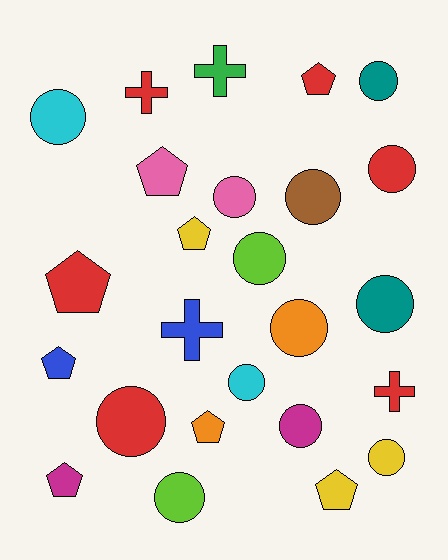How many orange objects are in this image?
There are 2 orange objects.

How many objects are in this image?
There are 25 objects.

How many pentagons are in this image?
There are 8 pentagons.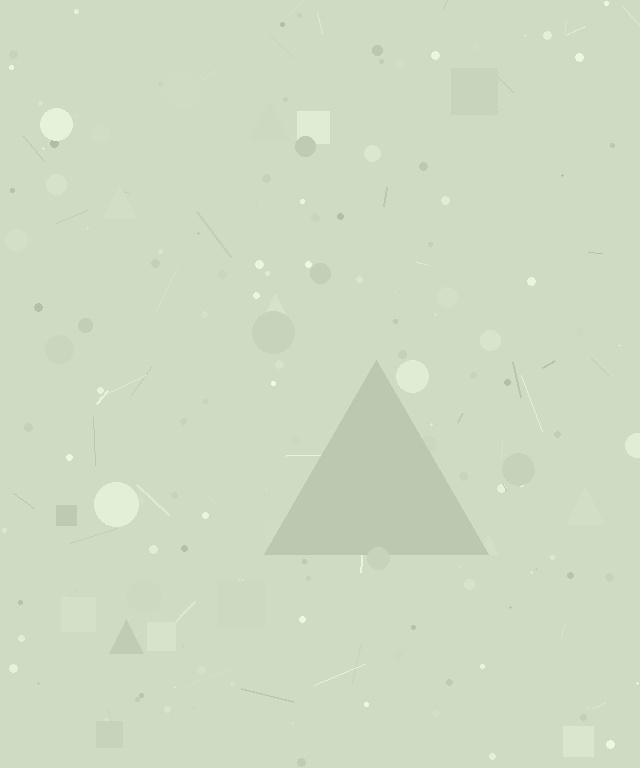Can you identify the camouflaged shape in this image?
The camouflaged shape is a triangle.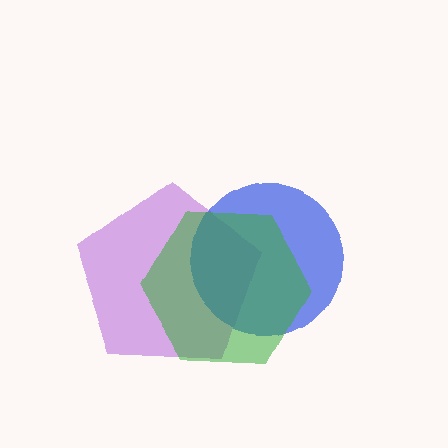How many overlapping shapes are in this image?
There are 3 overlapping shapes in the image.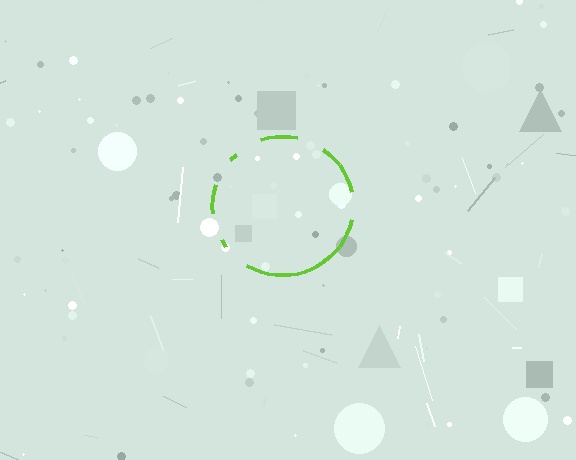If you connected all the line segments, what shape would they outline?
They would outline a circle.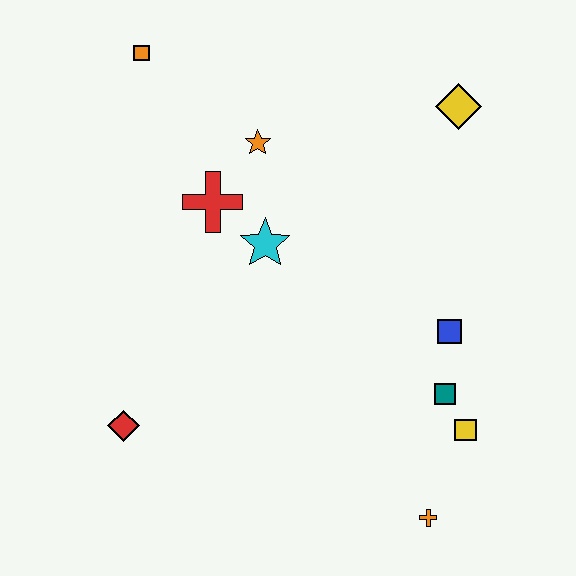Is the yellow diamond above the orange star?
Yes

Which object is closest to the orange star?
The red cross is closest to the orange star.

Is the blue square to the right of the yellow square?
No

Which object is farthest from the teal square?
The orange square is farthest from the teal square.